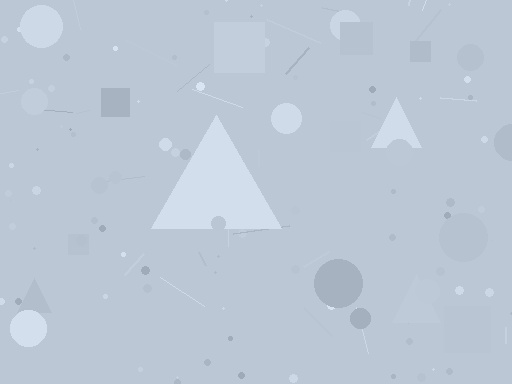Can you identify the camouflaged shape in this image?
The camouflaged shape is a triangle.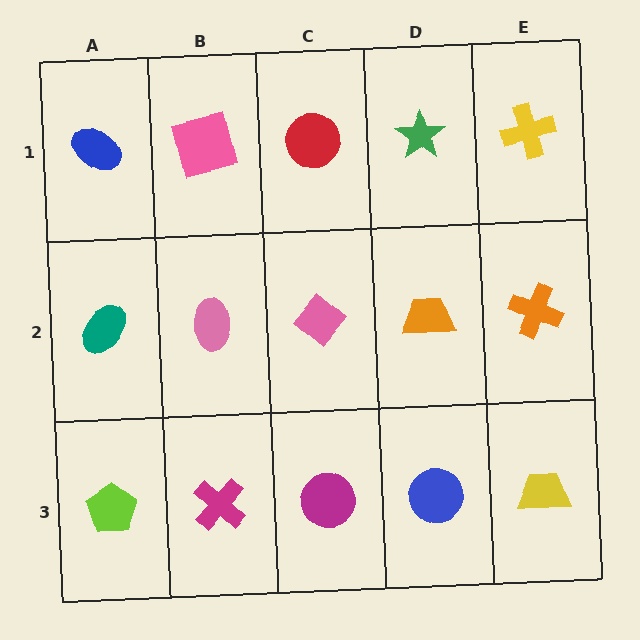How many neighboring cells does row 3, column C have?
3.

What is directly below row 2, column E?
A yellow trapezoid.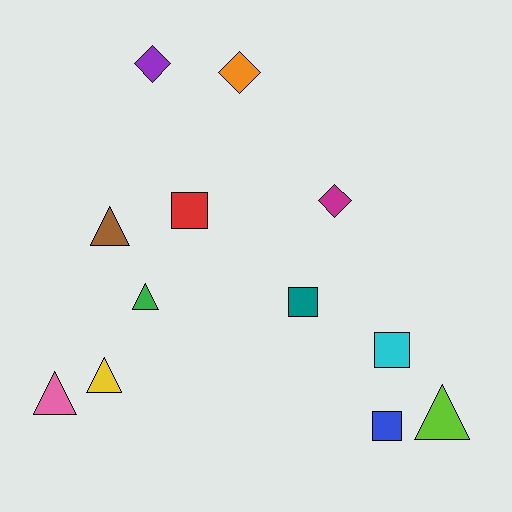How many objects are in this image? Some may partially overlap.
There are 12 objects.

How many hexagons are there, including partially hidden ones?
There are no hexagons.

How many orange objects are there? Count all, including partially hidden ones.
There is 1 orange object.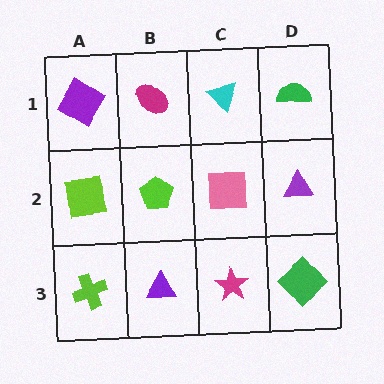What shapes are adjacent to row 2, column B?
A magenta ellipse (row 1, column B), a purple triangle (row 3, column B), a lime square (row 2, column A), a pink square (row 2, column C).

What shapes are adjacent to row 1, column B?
A lime pentagon (row 2, column B), a purple diamond (row 1, column A), a cyan triangle (row 1, column C).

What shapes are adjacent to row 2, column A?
A purple diamond (row 1, column A), a lime cross (row 3, column A), a lime pentagon (row 2, column B).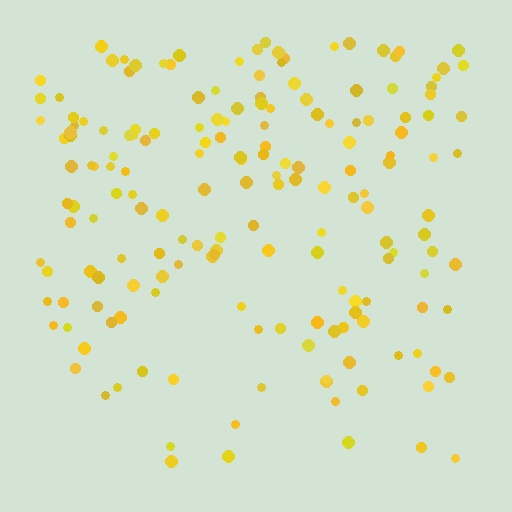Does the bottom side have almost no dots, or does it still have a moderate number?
Still a moderate number, just noticeably fewer than the top.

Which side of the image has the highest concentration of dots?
The top.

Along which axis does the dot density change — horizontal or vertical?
Vertical.